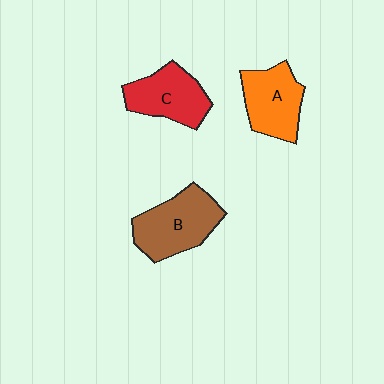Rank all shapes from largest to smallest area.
From largest to smallest: B (brown), A (orange), C (red).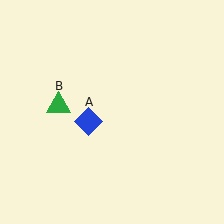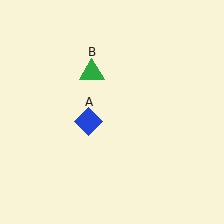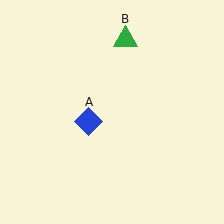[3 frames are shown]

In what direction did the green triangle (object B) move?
The green triangle (object B) moved up and to the right.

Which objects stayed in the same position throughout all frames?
Blue diamond (object A) remained stationary.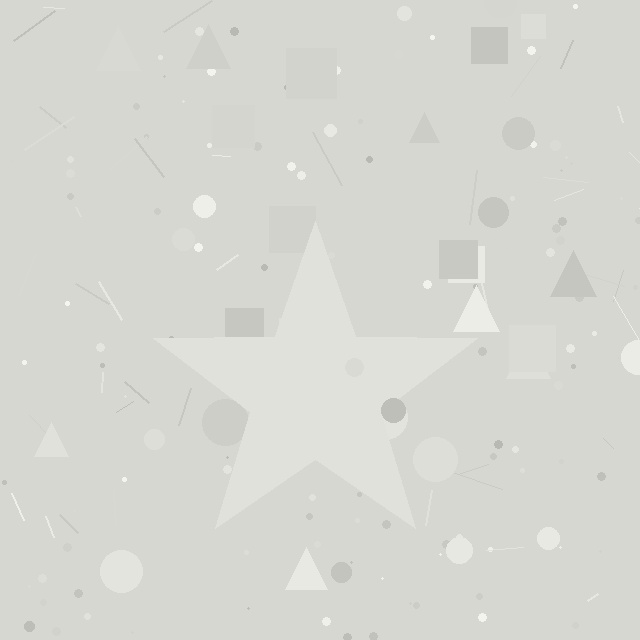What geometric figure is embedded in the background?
A star is embedded in the background.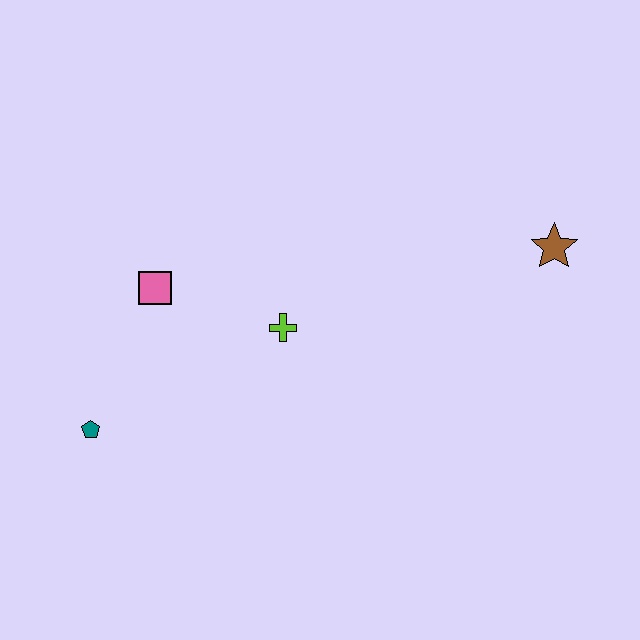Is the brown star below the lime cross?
No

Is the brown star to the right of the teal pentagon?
Yes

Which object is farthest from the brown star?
The teal pentagon is farthest from the brown star.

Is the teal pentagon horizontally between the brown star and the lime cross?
No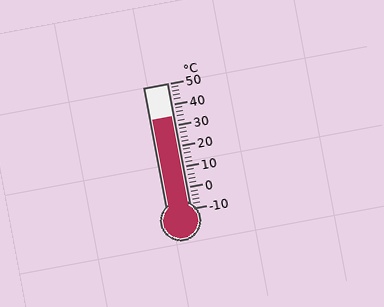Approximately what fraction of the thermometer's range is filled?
The thermometer is filled to approximately 75% of its range.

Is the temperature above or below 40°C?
The temperature is below 40°C.